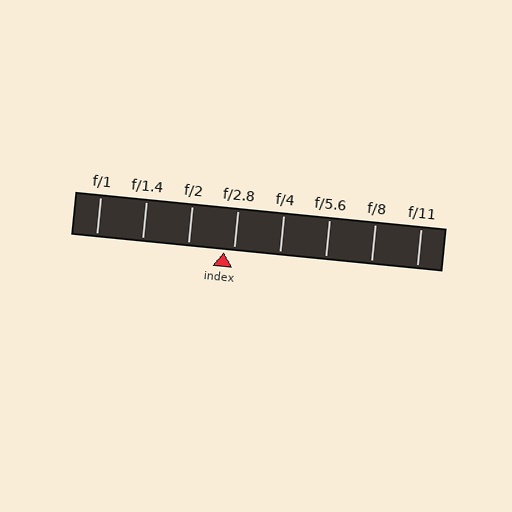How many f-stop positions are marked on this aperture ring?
There are 8 f-stop positions marked.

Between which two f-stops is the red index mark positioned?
The index mark is between f/2 and f/2.8.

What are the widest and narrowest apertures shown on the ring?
The widest aperture shown is f/1 and the narrowest is f/11.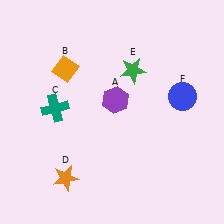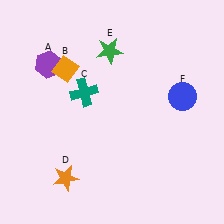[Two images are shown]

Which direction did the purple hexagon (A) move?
The purple hexagon (A) moved left.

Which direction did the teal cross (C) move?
The teal cross (C) moved right.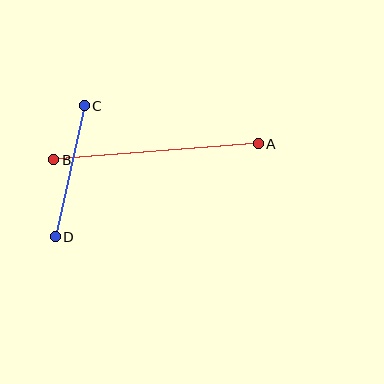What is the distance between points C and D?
The distance is approximately 134 pixels.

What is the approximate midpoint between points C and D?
The midpoint is at approximately (70, 171) pixels.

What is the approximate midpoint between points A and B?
The midpoint is at approximately (156, 152) pixels.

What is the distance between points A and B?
The distance is approximately 205 pixels.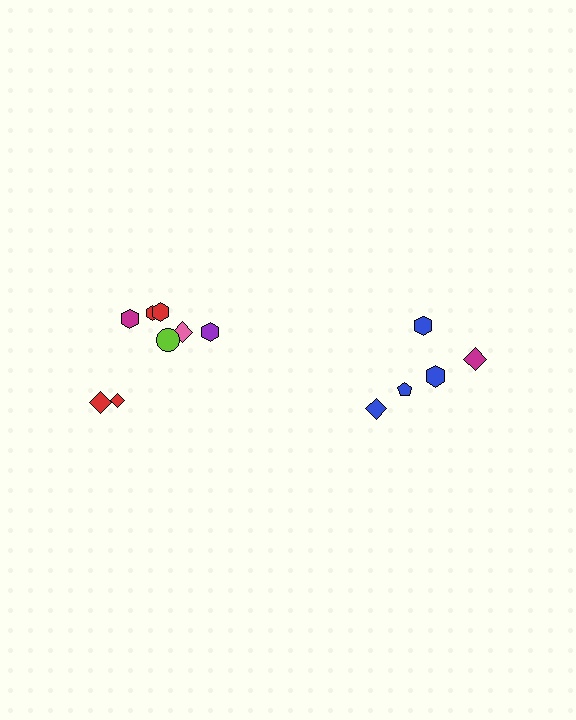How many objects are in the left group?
There are 8 objects.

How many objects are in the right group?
There are 5 objects.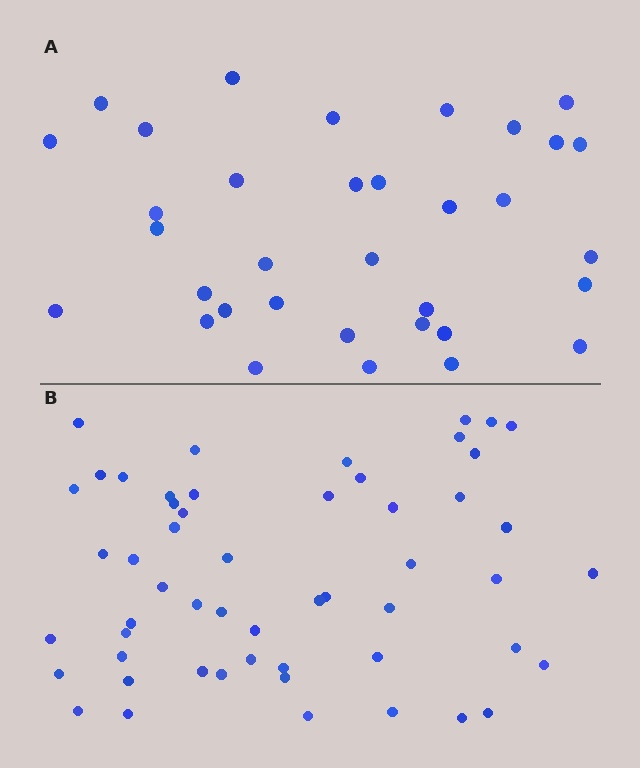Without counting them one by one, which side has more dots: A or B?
Region B (the bottom region) has more dots.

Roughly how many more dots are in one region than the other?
Region B has approximately 20 more dots than region A.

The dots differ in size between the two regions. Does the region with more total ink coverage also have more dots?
No. Region A has more total ink coverage because its dots are larger, but region B actually contains more individual dots. Total area can be misleading — the number of items is what matters here.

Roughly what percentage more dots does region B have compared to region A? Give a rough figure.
About 60% more.